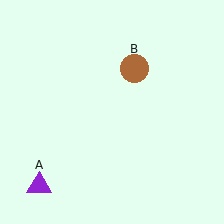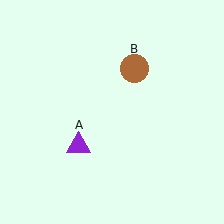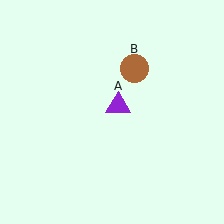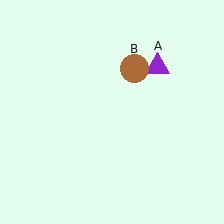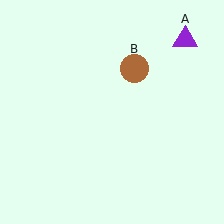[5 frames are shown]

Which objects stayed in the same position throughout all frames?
Brown circle (object B) remained stationary.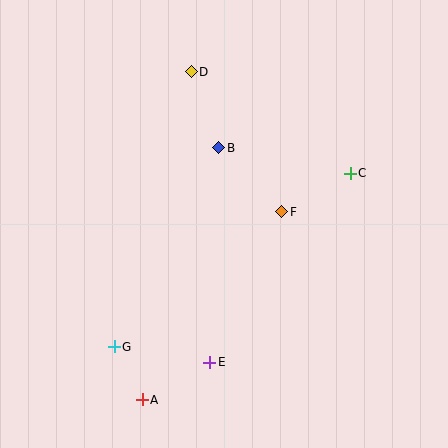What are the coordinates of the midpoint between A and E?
The midpoint between A and E is at (176, 381).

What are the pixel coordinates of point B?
Point B is at (219, 148).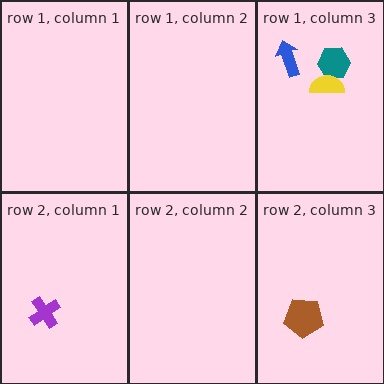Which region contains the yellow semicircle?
The row 1, column 3 region.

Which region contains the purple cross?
The row 2, column 1 region.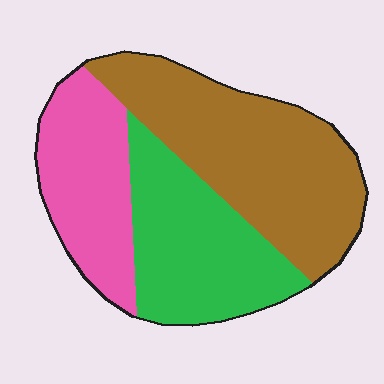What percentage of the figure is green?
Green covers about 30% of the figure.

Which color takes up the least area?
Pink, at roughly 25%.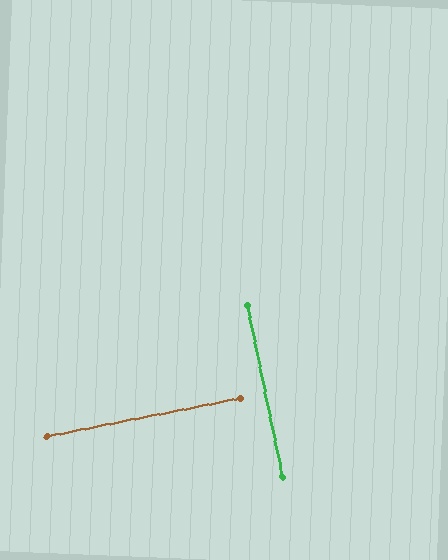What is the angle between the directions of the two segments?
Approximately 90 degrees.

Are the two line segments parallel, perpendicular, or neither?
Perpendicular — they meet at approximately 90°.